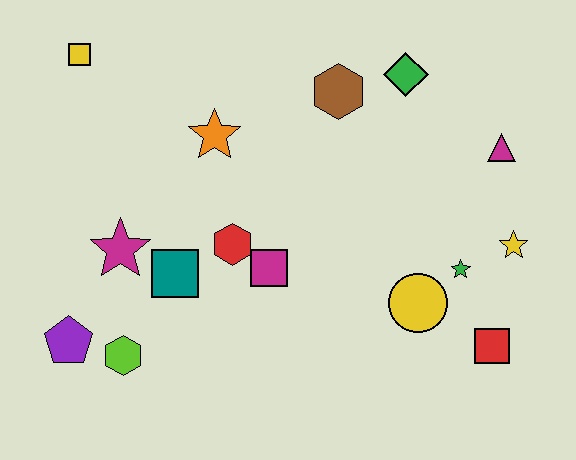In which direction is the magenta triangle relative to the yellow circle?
The magenta triangle is above the yellow circle.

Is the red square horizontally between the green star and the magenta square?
No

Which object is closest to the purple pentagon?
The lime hexagon is closest to the purple pentagon.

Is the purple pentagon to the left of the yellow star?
Yes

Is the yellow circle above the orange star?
No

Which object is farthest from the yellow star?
The yellow square is farthest from the yellow star.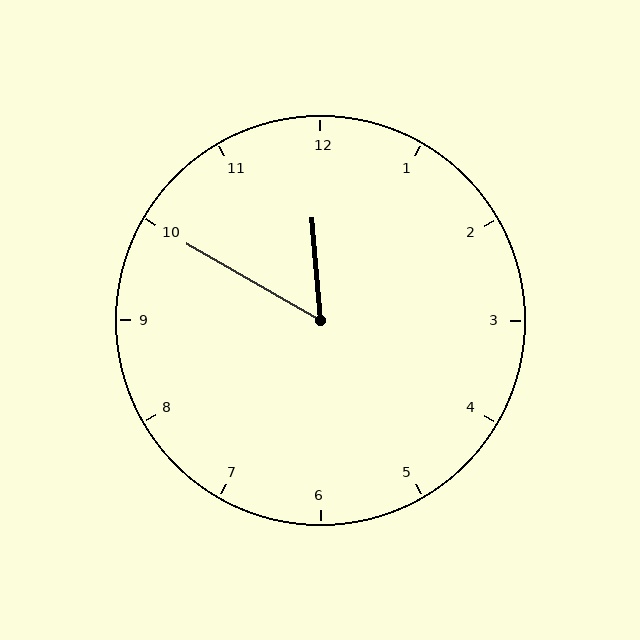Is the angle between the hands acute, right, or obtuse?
It is acute.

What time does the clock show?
11:50.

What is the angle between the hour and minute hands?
Approximately 55 degrees.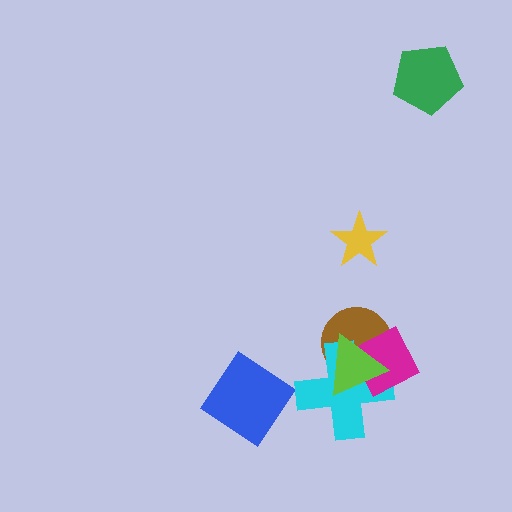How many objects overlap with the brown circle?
3 objects overlap with the brown circle.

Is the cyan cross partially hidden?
Yes, it is partially covered by another shape.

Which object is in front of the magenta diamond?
The lime triangle is in front of the magenta diamond.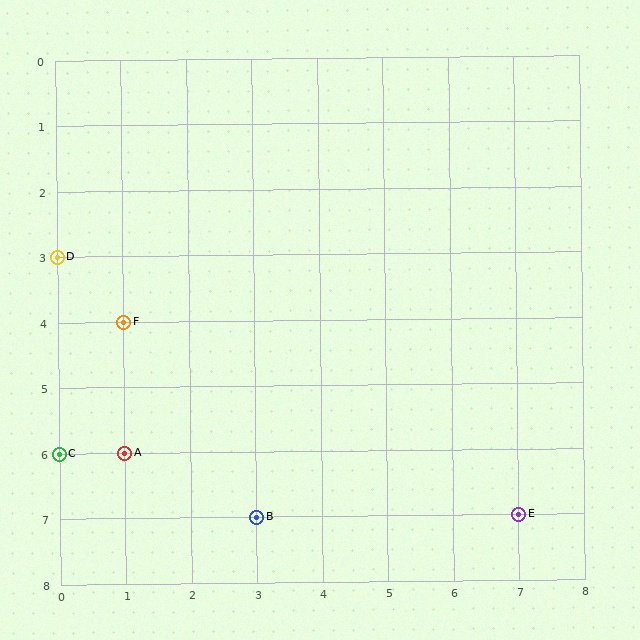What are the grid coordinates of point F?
Point F is at grid coordinates (1, 4).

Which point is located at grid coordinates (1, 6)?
Point A is at (1, 6).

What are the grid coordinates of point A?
Point A is at grid coordinates (1, 6).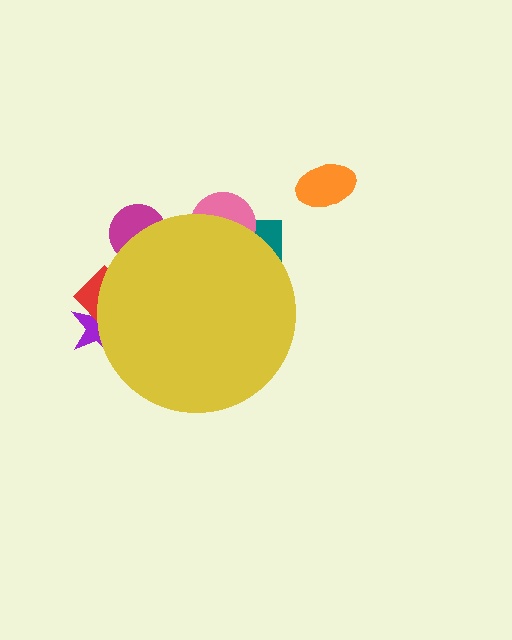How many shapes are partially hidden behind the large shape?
5 shapes are partially hidden.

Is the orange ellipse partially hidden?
No, the orange ellipse is fully visible.